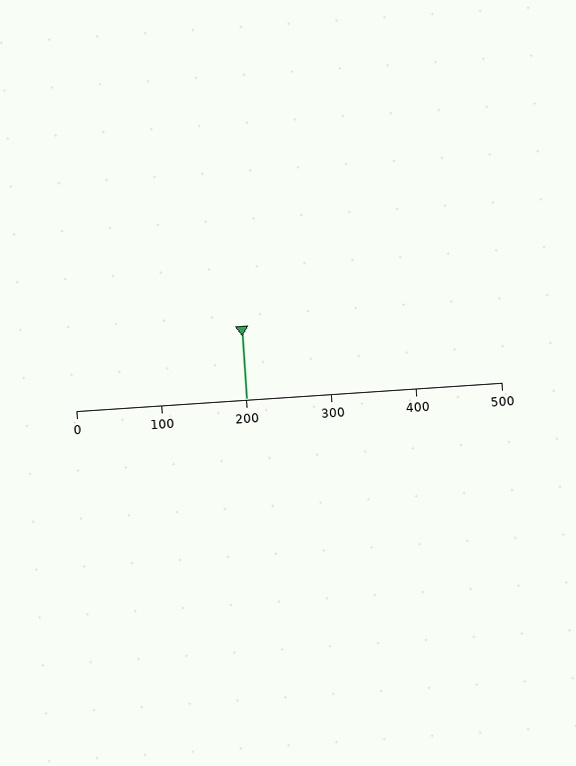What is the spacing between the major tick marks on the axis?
The major ticks are spaced 100 apart.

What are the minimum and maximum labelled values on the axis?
The axis runs from 0 to 500.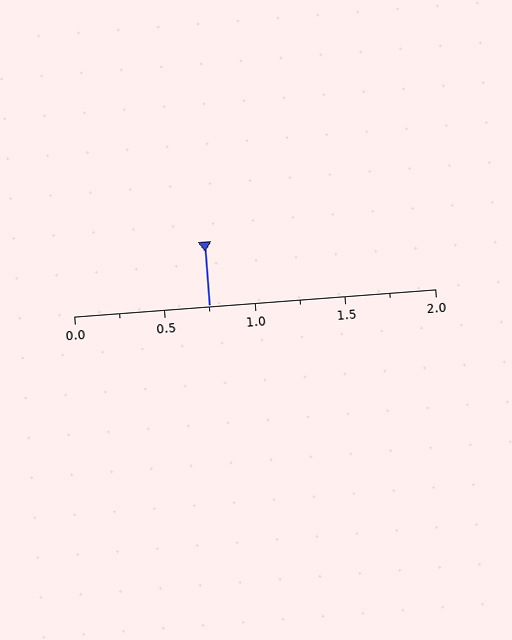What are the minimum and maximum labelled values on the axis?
The axis runs from 0.0 to 2.0.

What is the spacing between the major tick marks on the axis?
The major ticks are spaced 0.5 apart.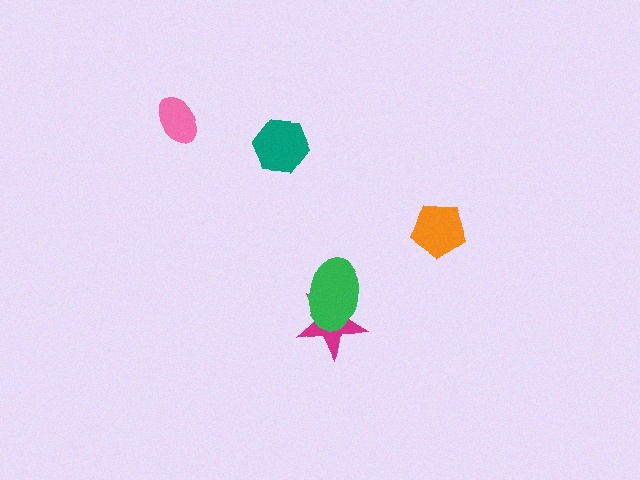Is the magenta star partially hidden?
Yes, it is partially covered by another shape.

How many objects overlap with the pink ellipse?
0 objects overlap with the pink ellipse.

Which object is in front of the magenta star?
The green ellipse is in front of the magenta star.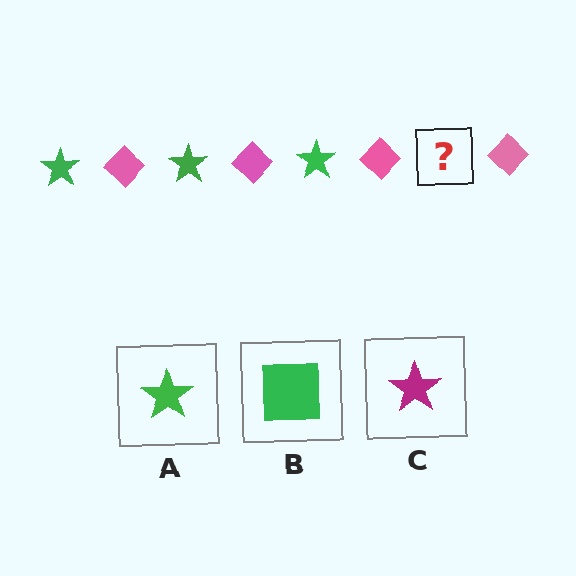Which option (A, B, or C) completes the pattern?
A.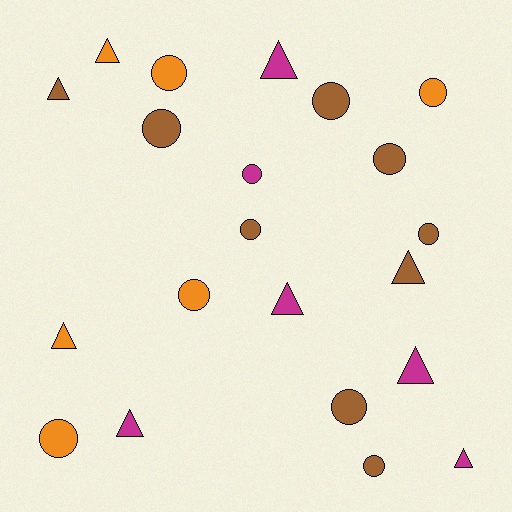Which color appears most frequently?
Brown, with 9 objects.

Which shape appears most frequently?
Circle, with 12 objects.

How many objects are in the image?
There are 21 objects.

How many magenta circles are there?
There is 1 magenta circle.